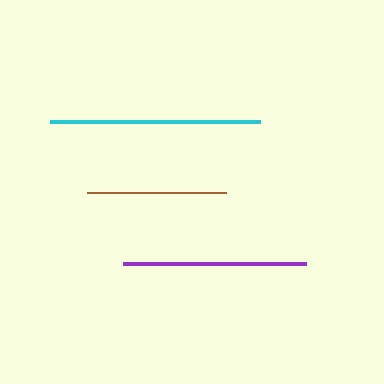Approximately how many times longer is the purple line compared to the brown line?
The purple line is approximately 1.3 times the length of the brown line.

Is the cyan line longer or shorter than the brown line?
The cyan line is longer than the brown line.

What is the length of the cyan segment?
The cyan segment is approximately 209 pixels long.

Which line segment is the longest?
The cyan line is the longest at approximately 209 pixels.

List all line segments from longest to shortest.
From longest to shortest: cyan, purple, brown.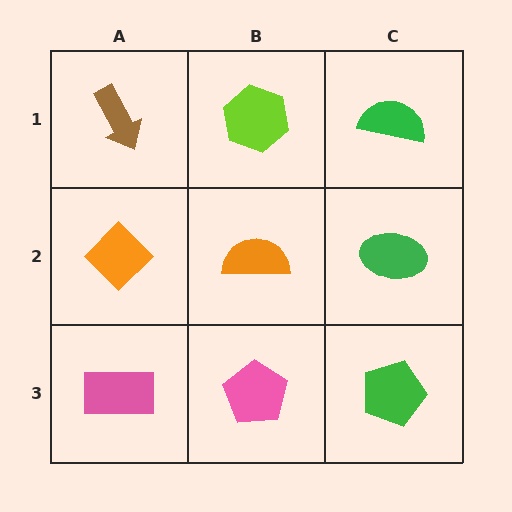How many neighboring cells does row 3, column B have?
3.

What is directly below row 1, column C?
A green ellipse.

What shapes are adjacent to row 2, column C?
A green semicircle (row 1, column C), a green pentagon (row 3, column C), an orange semicircle (row 2, column B).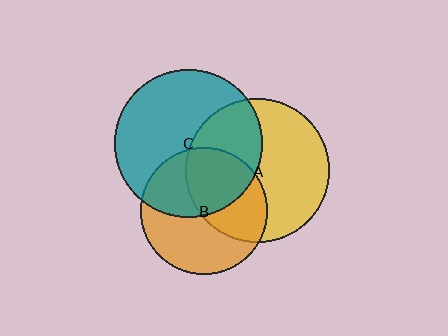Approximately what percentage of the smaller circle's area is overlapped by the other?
Approximately 45%.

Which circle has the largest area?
Circle C (teal).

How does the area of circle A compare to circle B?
Approximately 1.3 times.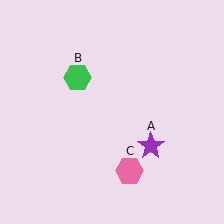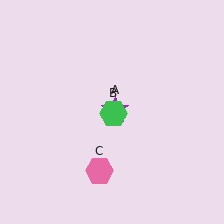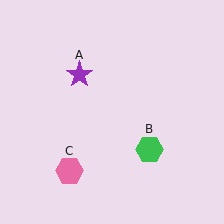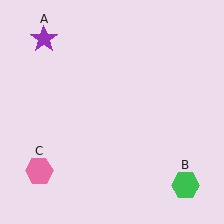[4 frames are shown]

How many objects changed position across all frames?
3 objects changed position: purple star (object A), green hexagon (object B), pink hexagon (object C).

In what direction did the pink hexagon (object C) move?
The pink hexagon (object C) moved left.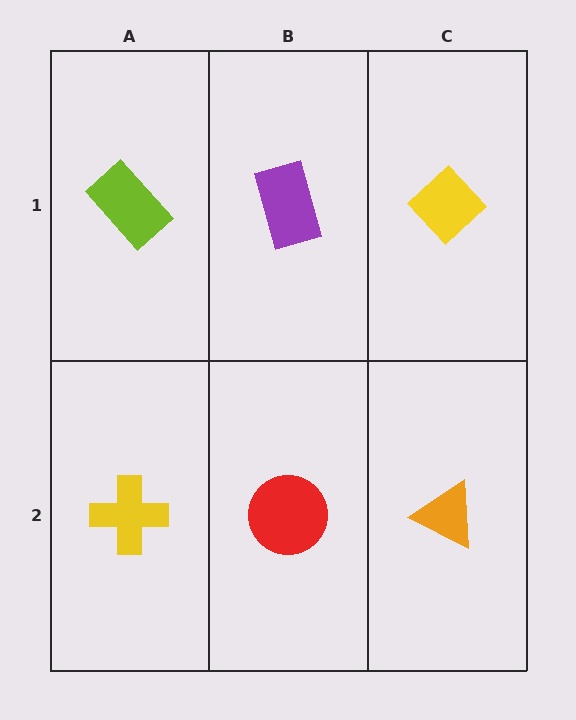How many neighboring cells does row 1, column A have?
2.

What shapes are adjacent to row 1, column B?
A red circle (row 2, column B), a lime rectangle (row 1, column A), a yellow diamond (row 1, column C).